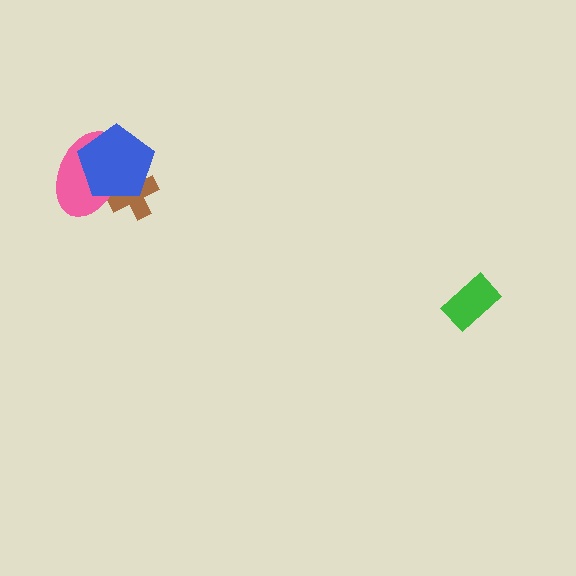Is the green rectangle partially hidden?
No, no other shape covers it.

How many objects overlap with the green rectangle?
0 objects overlap with the green rectangle.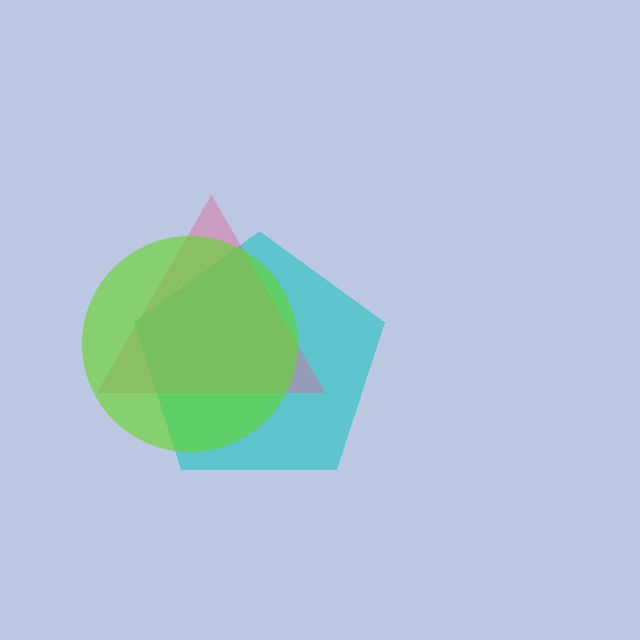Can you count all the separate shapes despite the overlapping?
Yes, there are 3 separate shapes.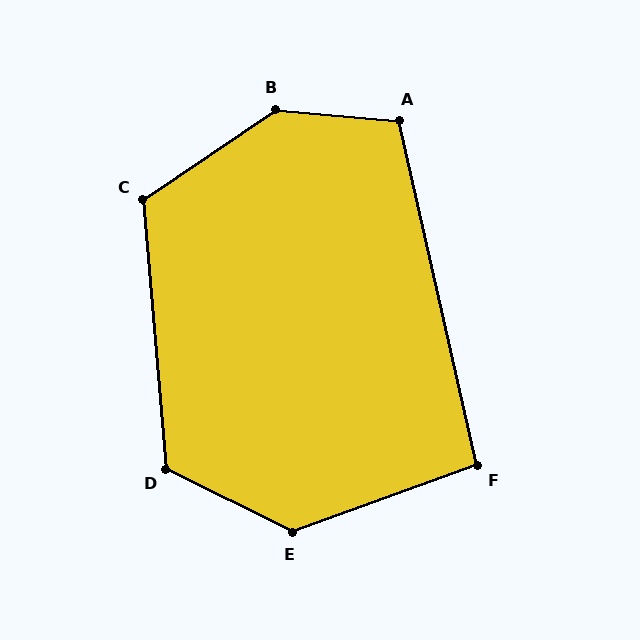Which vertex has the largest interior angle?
B, at approximately 141 degrees.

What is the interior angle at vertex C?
Approximately 119 degrees (obtuse).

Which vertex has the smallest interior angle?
F, at approximately 97 degrees.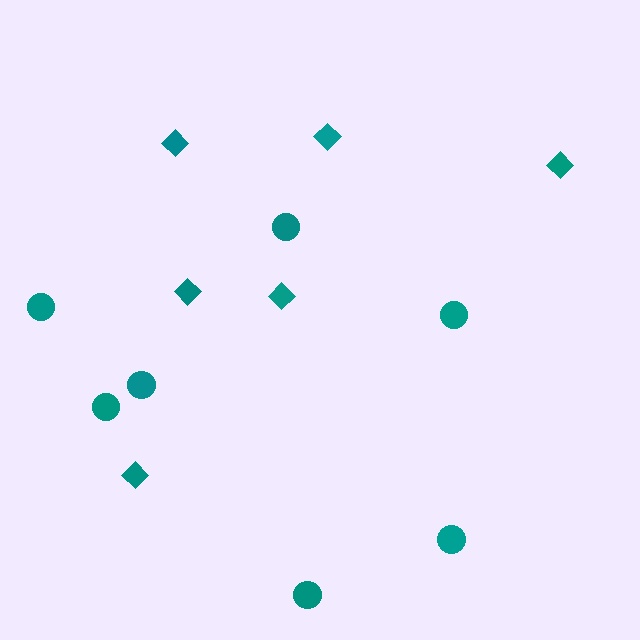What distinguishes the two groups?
There are 2 groups: one group of diamonds (6) and one group of circles (7).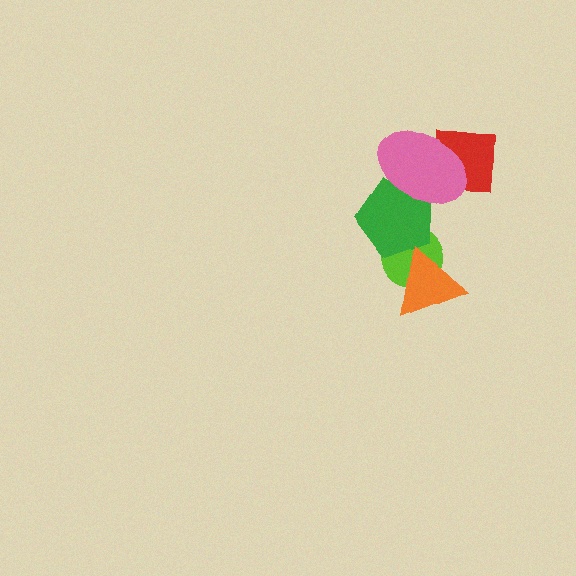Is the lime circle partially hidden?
Yes, it is partially covered by another shape.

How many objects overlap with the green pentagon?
2 objects overlap with the green pentagon.